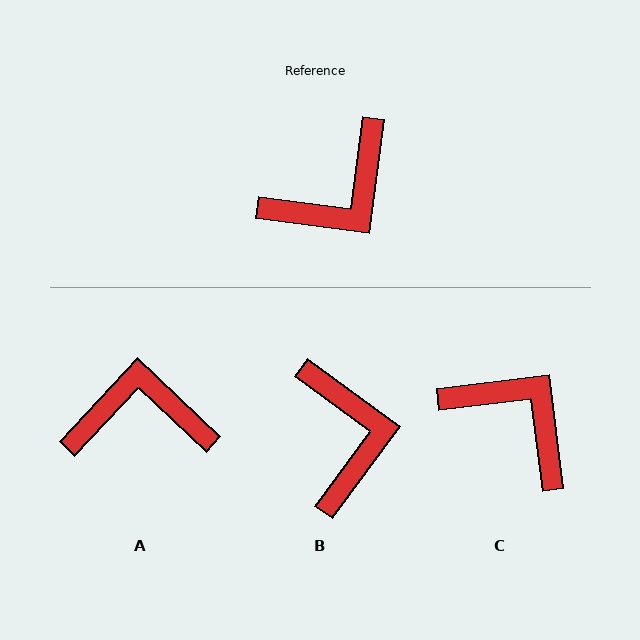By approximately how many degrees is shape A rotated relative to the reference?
Approximately 144 degrees counter-clockwise.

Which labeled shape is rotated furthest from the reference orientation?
A, about 144 degrees away.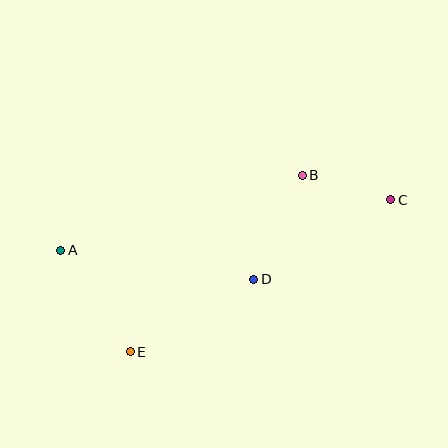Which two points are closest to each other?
Points B and C are closest to each other.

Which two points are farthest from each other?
Points A and C are farthest from each other.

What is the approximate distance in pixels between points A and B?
The distance between A and B is approximately 253 pixels.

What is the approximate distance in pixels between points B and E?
The distance between B and E is approximately 246 pixels.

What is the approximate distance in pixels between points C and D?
The distance between C and D is approximately 158 pixels.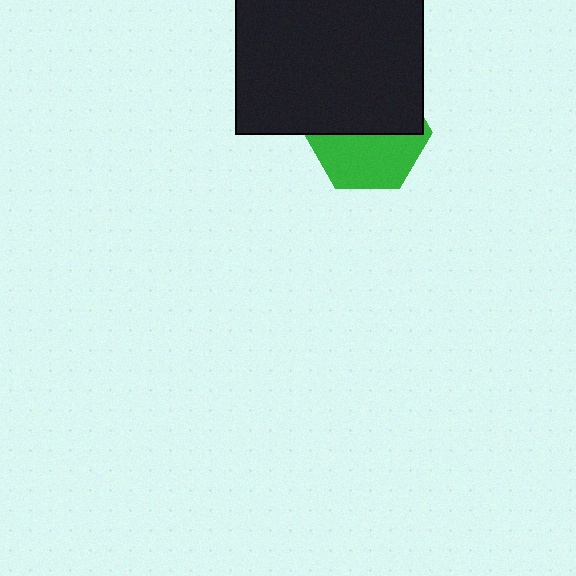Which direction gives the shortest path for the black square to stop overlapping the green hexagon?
Moving up gives the shortest separation.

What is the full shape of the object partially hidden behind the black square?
The partially hidden object is a green hexagon.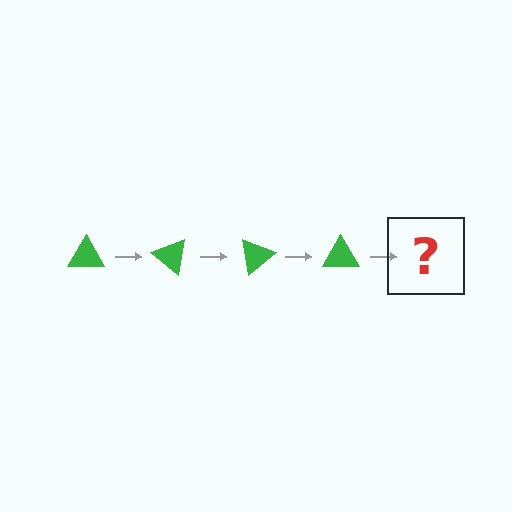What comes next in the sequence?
The next element should be a green triangle rotated 160 degrees.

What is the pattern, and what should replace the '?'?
The pattern is that the triangle rotates 40 degrees each step. The '?' should be a green triangle rotated 160 degrees.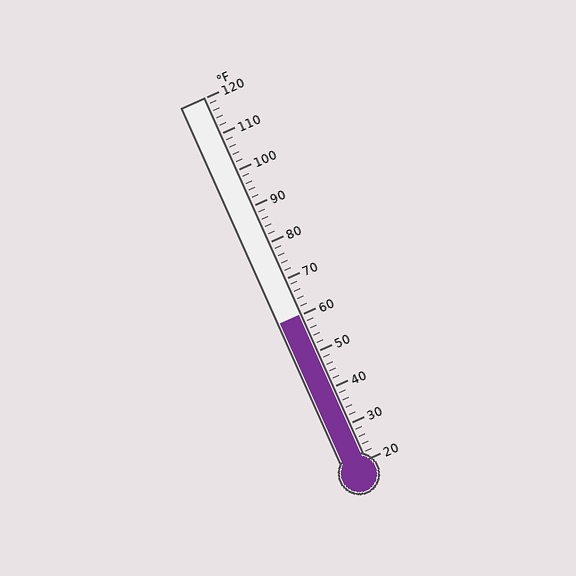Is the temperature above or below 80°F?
The temperature is below 80°F.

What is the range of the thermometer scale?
The thermometer scale ranges from 20°F to 120°F.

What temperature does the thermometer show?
The thermometer shows approximately 60°F.